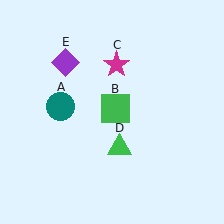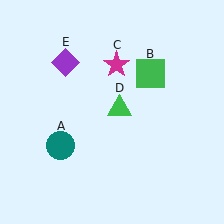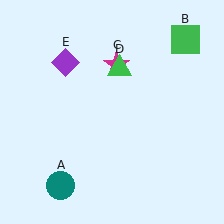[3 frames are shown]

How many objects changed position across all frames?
3 objects changed position: teal circle (object A), green square (object B), green triangle (object D).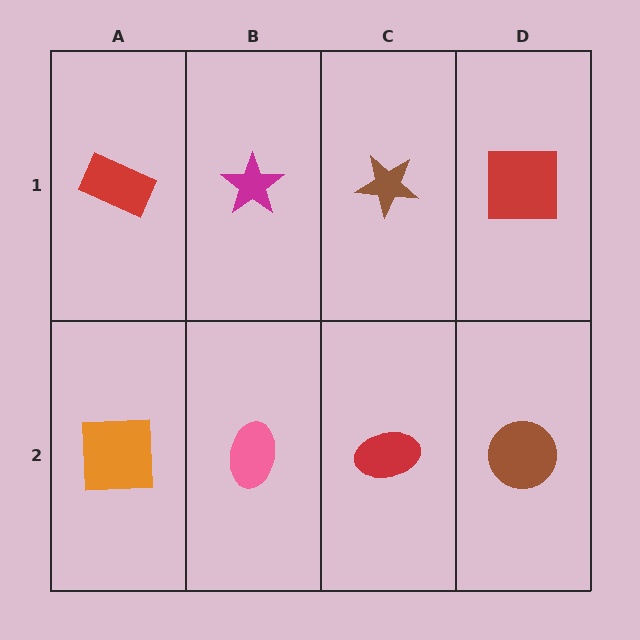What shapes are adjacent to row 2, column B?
A magenta star (row 1, column B), an orange square (row 2, column A), a red ellipse (row 2, column C).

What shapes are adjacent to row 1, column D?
A brown circle (row 2, column D), a brown star (row 1, column C).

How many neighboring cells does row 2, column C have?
3.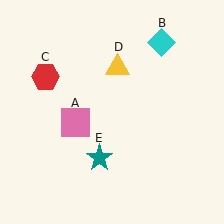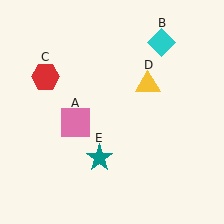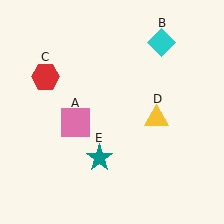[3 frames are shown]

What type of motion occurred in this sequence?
The yellow triangle (object D) rotated clockwise around the center of the scene.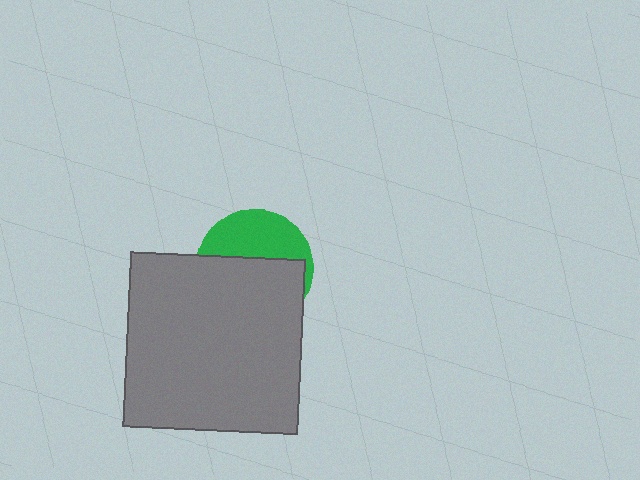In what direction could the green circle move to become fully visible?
The green circle could move up. That would shift it out from behind the gray square entirely.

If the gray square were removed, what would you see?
You would see the complete green circle.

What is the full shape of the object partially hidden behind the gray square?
The partially hidden object is a green circle.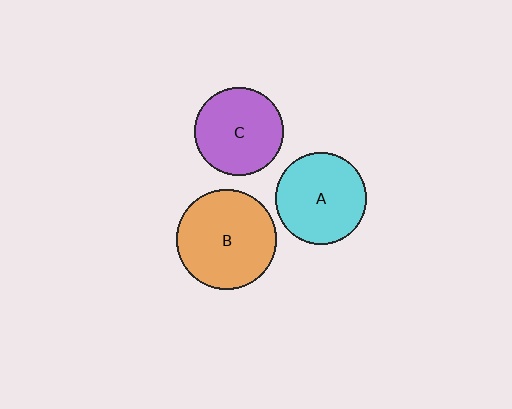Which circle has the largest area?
Circle B (orange).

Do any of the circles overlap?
No, none of the circles overlap.